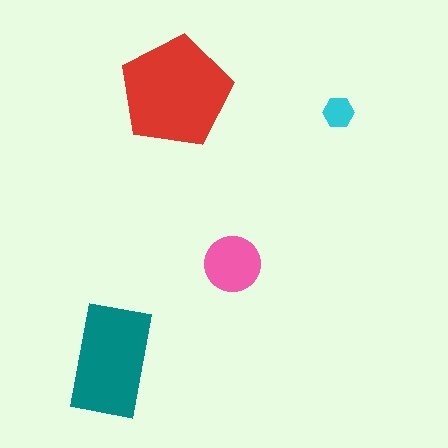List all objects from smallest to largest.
The cyan hexagon, the pink circle, the teal rectangle, the red pentagon.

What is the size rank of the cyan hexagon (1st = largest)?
4th.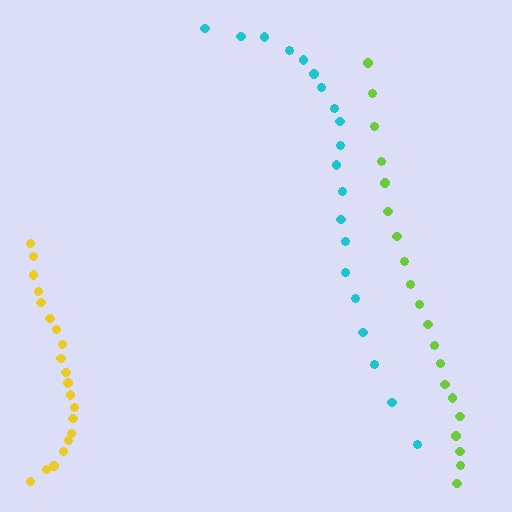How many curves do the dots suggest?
There are 3 distinct paths.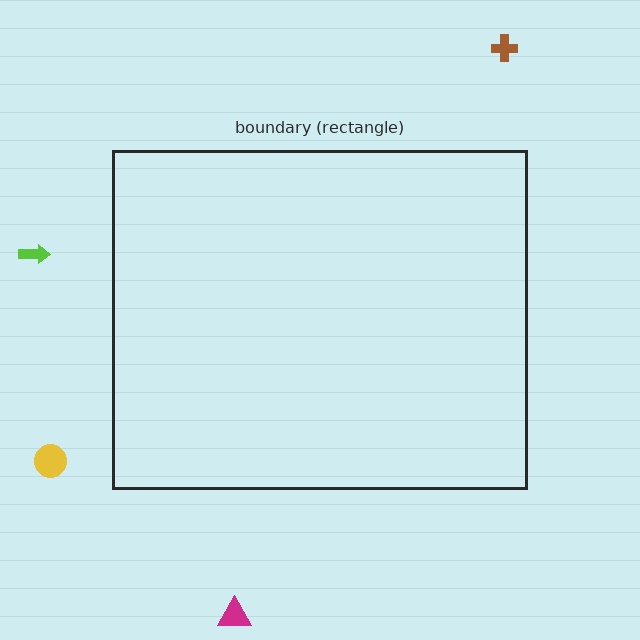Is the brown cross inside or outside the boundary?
Outside.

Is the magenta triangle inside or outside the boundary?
Outside.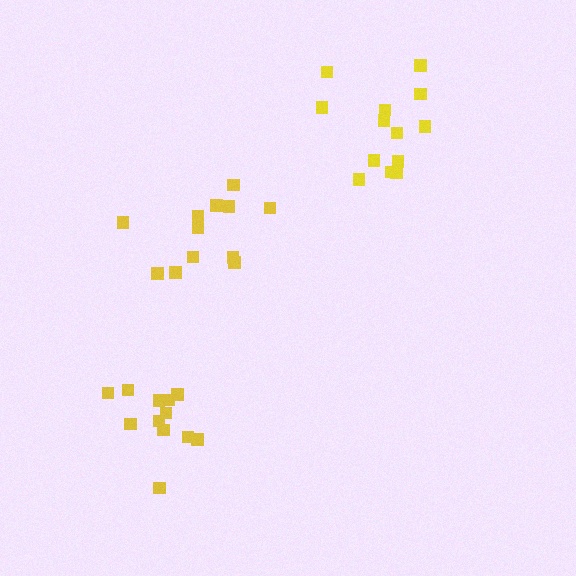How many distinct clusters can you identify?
There are 3 distinct clusters.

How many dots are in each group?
Group 1: 13 dots, Group 2: 12 dots, Group 3: 12 dots (37 total).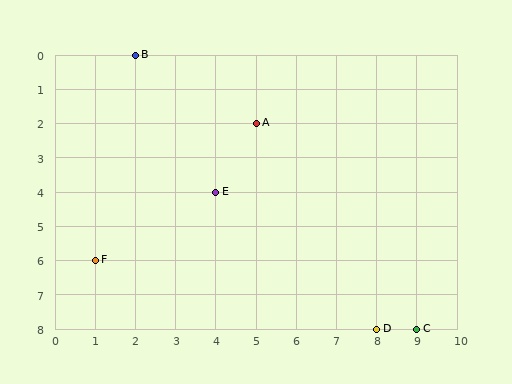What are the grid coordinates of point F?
Point F is at grid coordinates (1, 6).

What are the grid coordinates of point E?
Point E is at grid coordinates (4, 4).